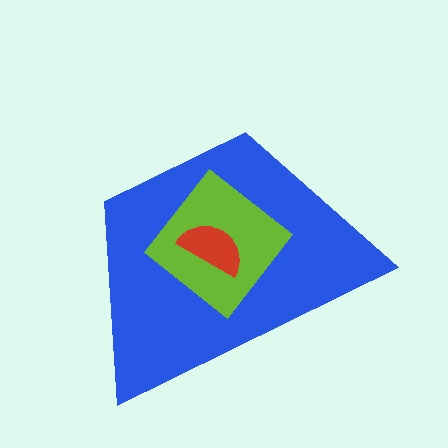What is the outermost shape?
The blue trapezoid.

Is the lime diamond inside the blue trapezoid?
Yes.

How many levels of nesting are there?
3.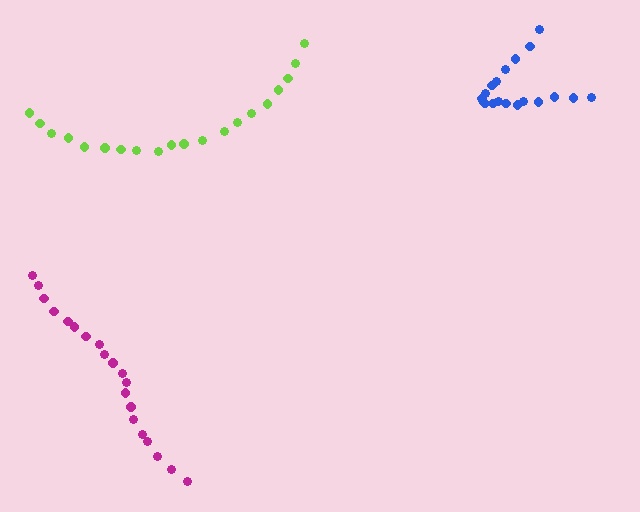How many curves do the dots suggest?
There are 3 distinct paths.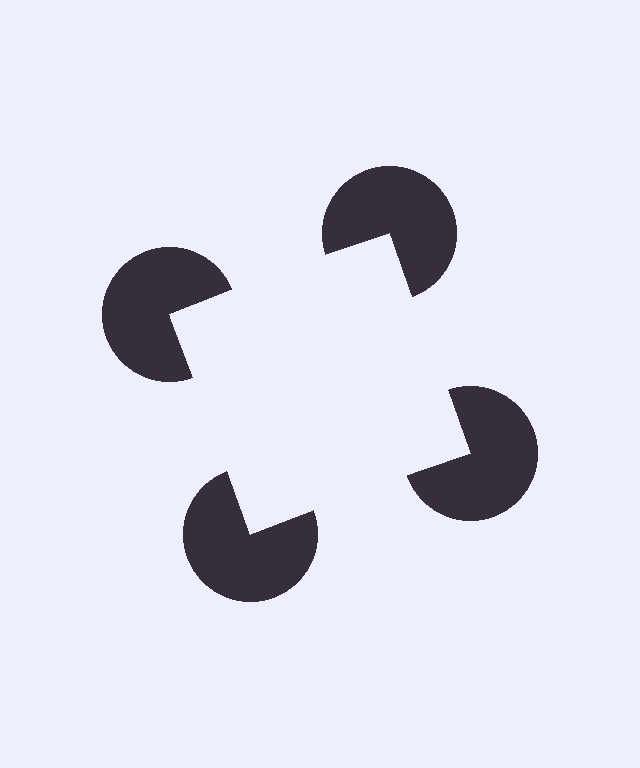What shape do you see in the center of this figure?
An illusory square — its edges are inferred from the aligned wedge cuts in the pac-man discs, not physically drawn.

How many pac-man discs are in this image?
There are 4 — one at each vertex of the illusory square.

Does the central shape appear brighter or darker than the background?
It typically appears slightly brighter than the background, even though no actual brightness change is drawn.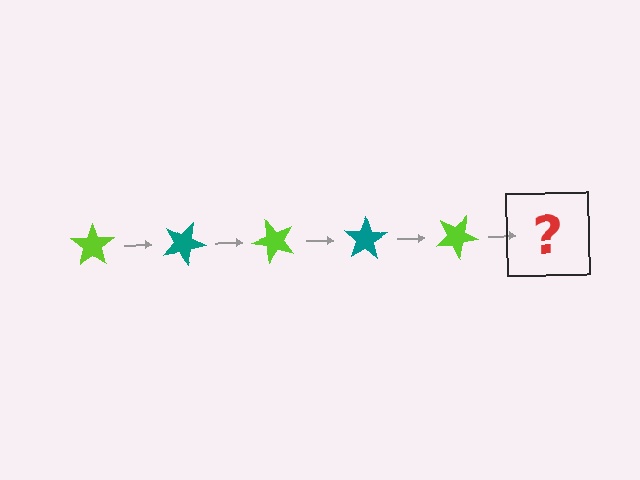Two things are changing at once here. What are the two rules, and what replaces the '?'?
The two rules are that it rotates 25 degrees each step and the color cycles through lime and teal. The '?' should be a teal star, rotated 125 degrees from the start.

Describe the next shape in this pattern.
It should be a teal star, rotated 125 degrees from the start.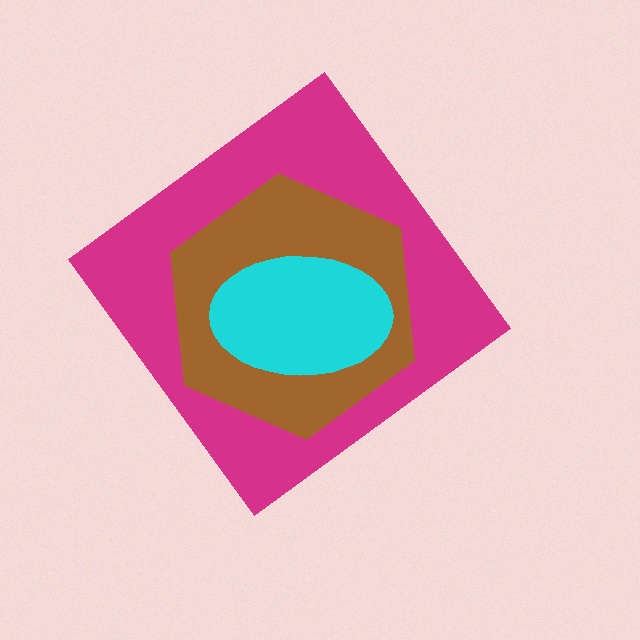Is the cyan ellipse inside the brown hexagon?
Yes.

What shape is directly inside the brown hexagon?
The cyan ellipse.